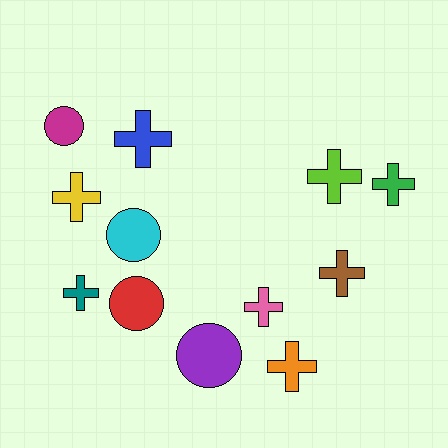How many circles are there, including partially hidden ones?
There are 4 circles.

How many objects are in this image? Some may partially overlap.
There are 12 objects.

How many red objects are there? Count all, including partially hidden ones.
There is 1 red object.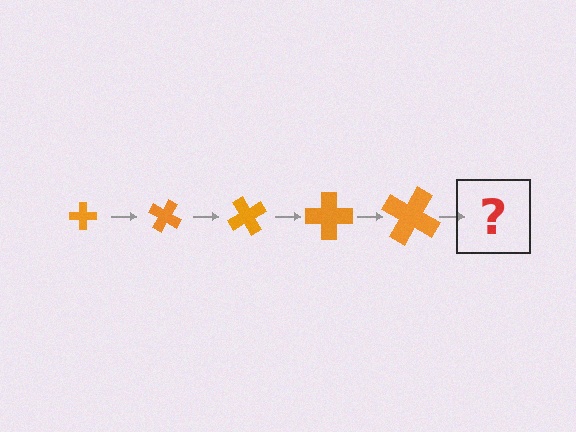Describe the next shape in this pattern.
It should be a cross, larger than the previous one and rotated 150 degrees from the start.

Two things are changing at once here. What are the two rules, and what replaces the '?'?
The two rules are that the cross grows larger each step and it rotates 30 degrees each step. The '?' should be a cross, larger than the previous one and rotated 150 degrees from the start.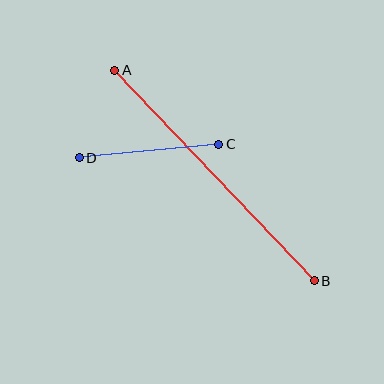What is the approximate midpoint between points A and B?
The midpoint is at approximately (214, 176) pixels.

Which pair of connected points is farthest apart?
Points A and B are farthest apart.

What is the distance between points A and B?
The distance is approximately 290 pixels.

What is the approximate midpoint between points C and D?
The midpoint is at approximately (149, 151) pixels.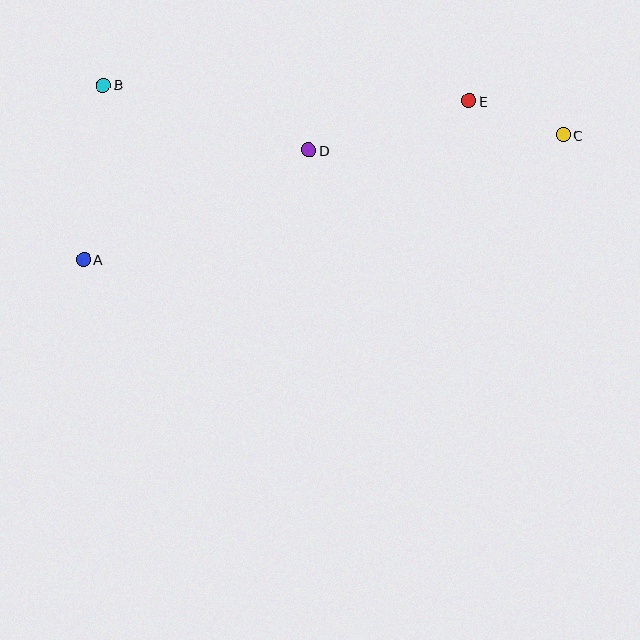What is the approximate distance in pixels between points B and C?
The distance between B and C is approximately 462 pixels.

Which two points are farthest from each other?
Points A and C are farthest from each other.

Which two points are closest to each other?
Points C and E are closest to each other.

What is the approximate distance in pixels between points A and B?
The distance between A and B is approximately 175 pixels.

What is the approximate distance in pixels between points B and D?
The distance between B and D is approximately 215 pixels.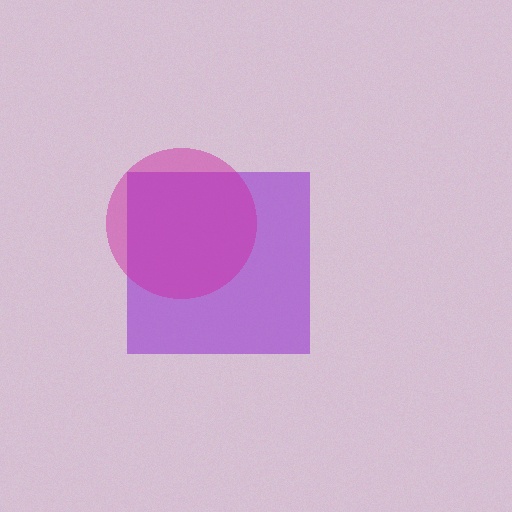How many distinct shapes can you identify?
There are 2 distinct shapes: a purple square, a magenta circle.